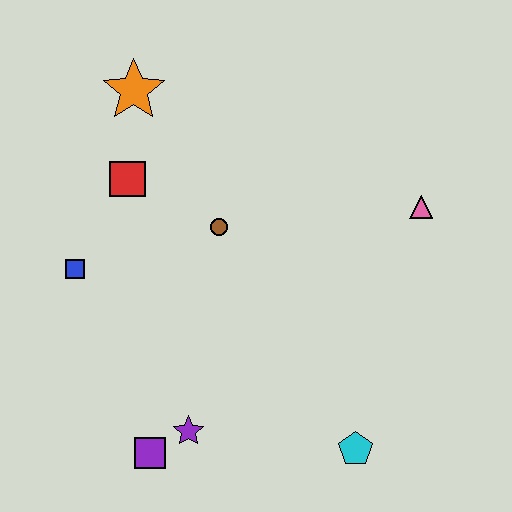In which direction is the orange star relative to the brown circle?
The orange star is above the brown circle.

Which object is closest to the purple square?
The purple star is closest to the purple square.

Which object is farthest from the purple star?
The orange star is farthest from the purple star.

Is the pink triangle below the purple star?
No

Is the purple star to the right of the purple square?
Yes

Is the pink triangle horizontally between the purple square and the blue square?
No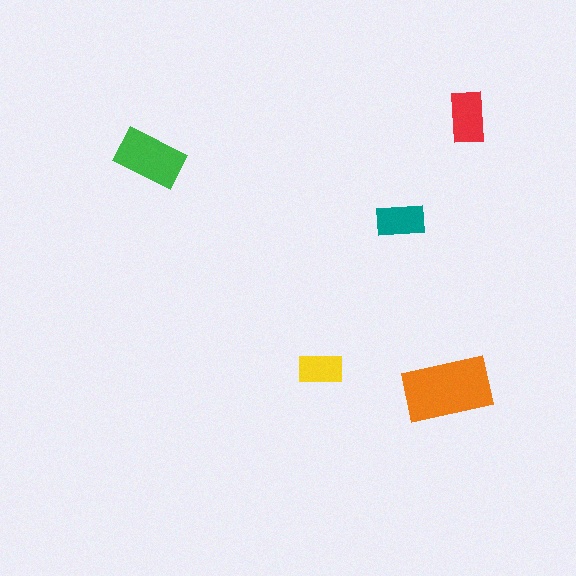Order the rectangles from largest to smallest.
the orange one, the green one, the red one, the teal one, the yellow one.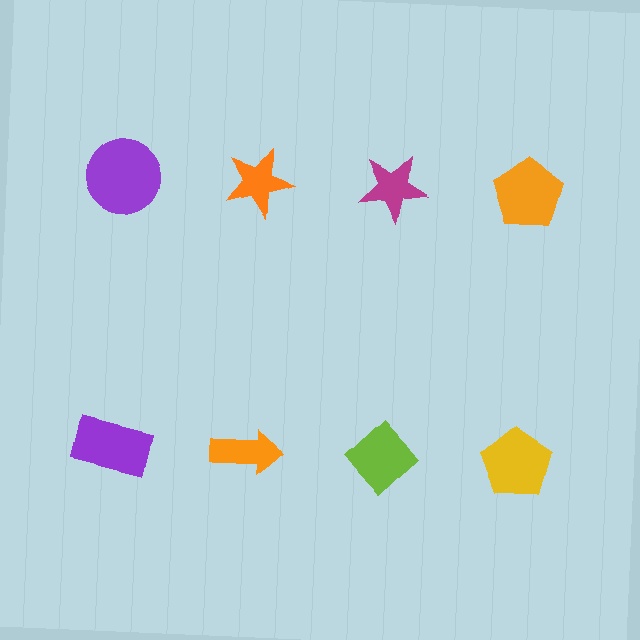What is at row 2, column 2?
An orange arrow.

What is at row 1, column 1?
A purple circle.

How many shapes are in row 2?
4 shapes.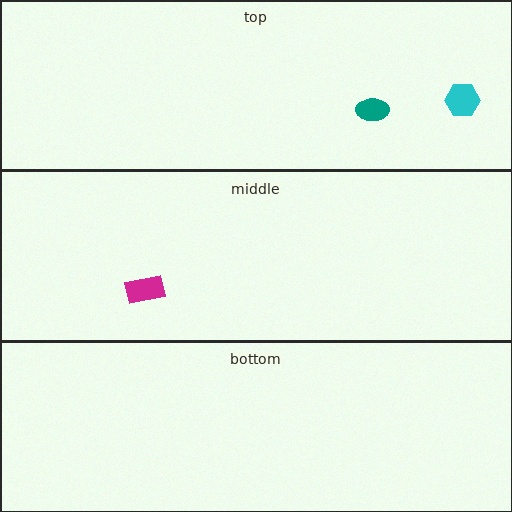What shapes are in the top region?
The cyan hexagon, the teal ellipse.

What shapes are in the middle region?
The magenta rectangle.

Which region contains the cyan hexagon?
The top region.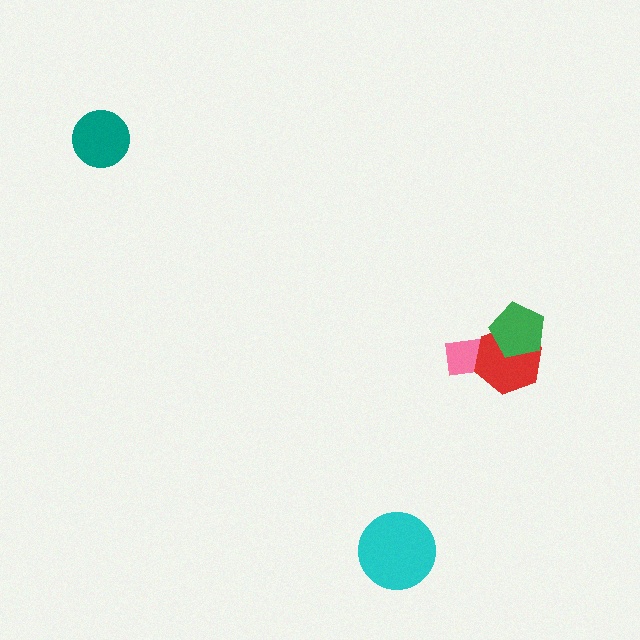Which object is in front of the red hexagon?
The green pentagon is in front of the red hexagon.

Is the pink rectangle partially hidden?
Yes, it is partially covered by another shape.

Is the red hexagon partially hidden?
Yes, it is partially covered by another shape.